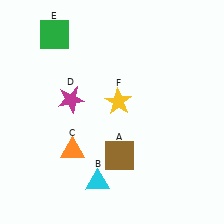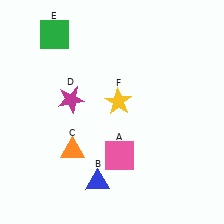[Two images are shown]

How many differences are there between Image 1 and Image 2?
There are 2 differences between the two images.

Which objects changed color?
A changed from brown to pink. B changed from cyan to blue.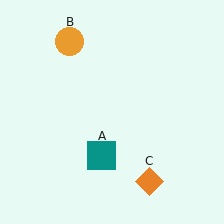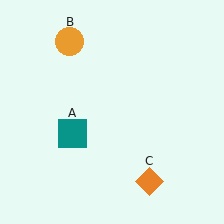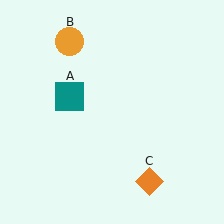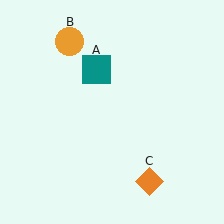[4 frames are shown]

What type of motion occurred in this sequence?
The teal square (object A) rotated clockwise around the center of the scene.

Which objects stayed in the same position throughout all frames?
Orange circle (object B) and orange diamond (object C) remained stationary.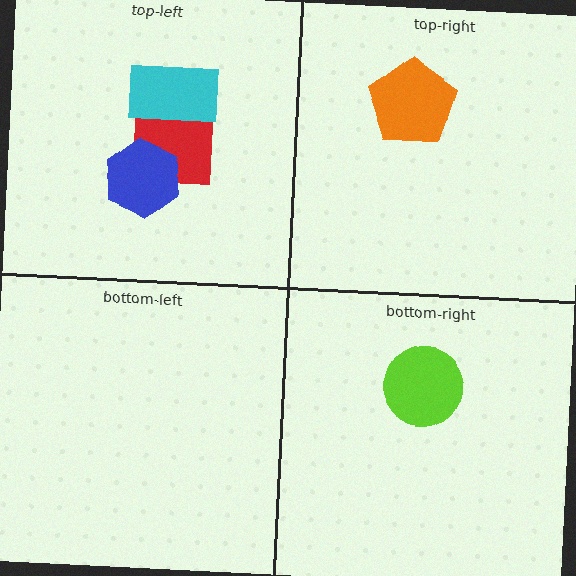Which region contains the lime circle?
The bottom-right region.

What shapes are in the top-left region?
The red square, the cyan rectangle, the blue hexagon.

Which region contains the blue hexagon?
The top-left region.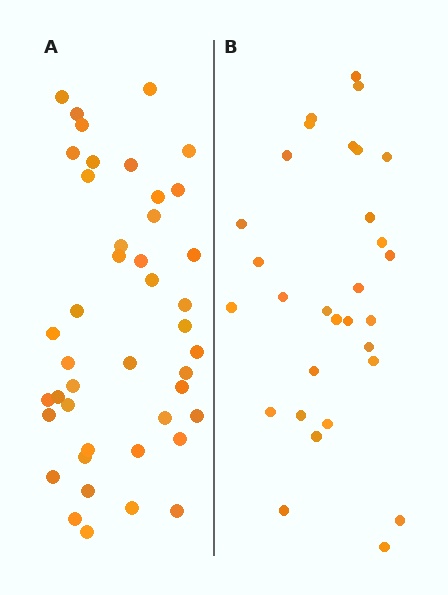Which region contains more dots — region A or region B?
Region A (the left region) has more dots.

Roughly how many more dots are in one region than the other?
Region A has approximately 15 more dots than region B.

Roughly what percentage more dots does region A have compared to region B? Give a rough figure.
About 45% more.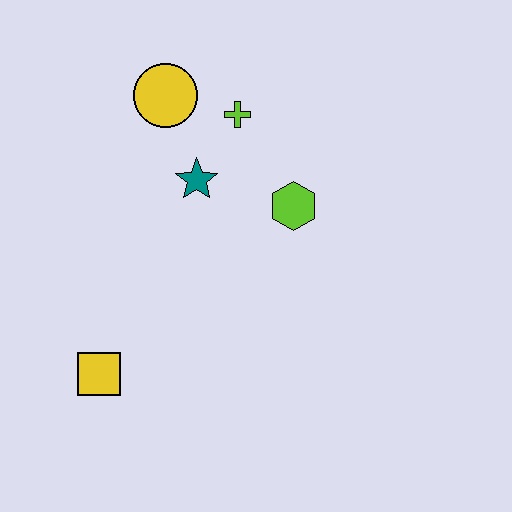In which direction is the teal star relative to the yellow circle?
The teal star is below the yellow circle.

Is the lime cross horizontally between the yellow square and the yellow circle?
No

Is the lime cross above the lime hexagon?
Yes